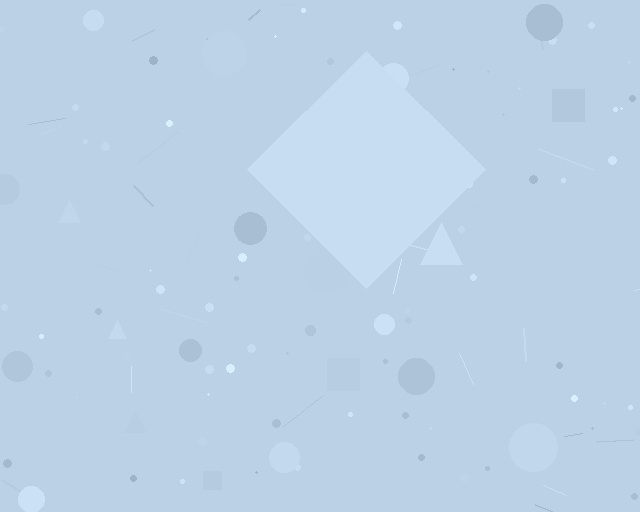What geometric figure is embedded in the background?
A diamond is embedded in the background.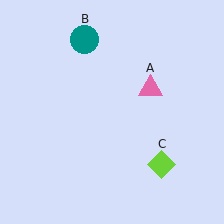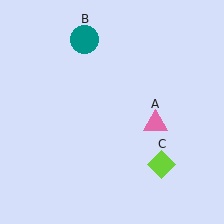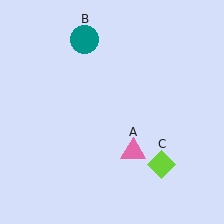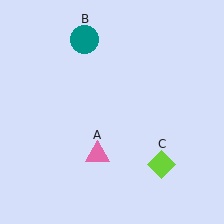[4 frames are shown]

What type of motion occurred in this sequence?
The pink triangle (object A) rotated clockwise around the center of the scene.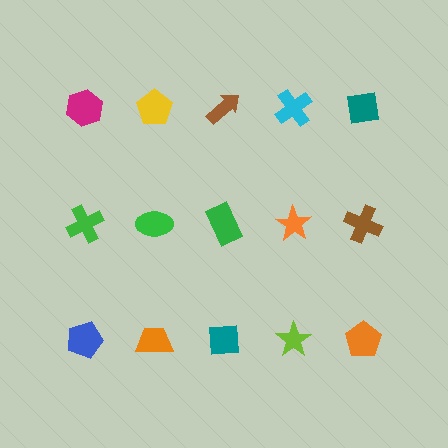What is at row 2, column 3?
A green rectangle.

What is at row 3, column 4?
A lime star.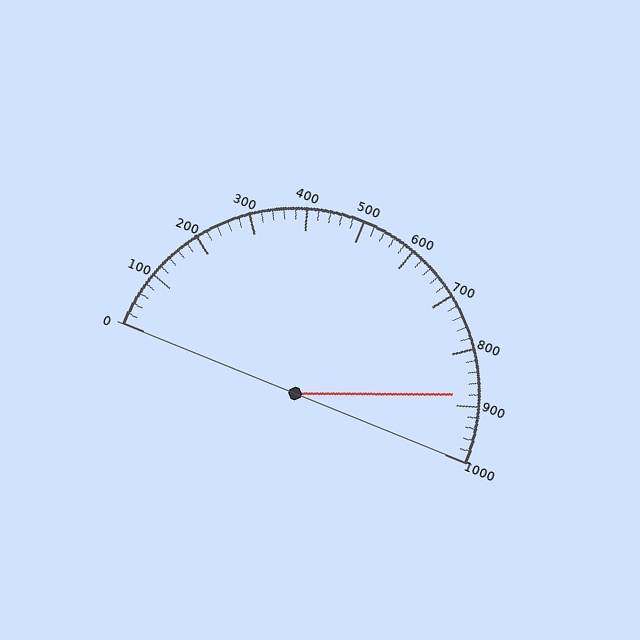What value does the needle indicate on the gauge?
The needle indicates approximately 880.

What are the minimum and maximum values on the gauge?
The gauge ranges from 0 to 1000.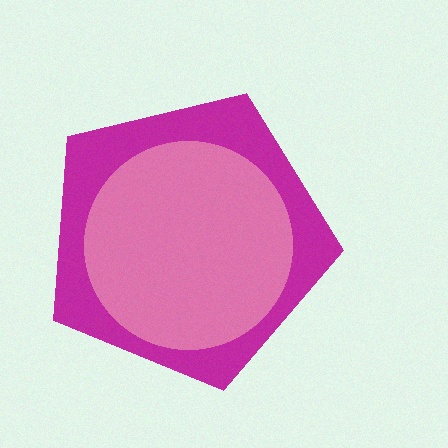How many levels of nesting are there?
2.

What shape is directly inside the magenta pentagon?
The pink circle.